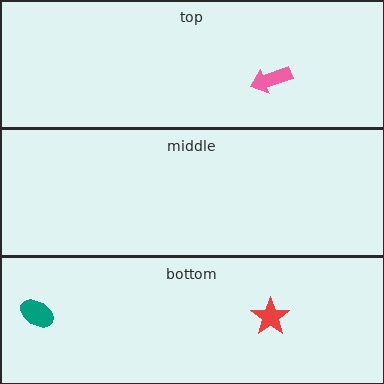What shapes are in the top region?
The pink arrow.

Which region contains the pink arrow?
The top region.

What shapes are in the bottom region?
The teal ellipse, the red star.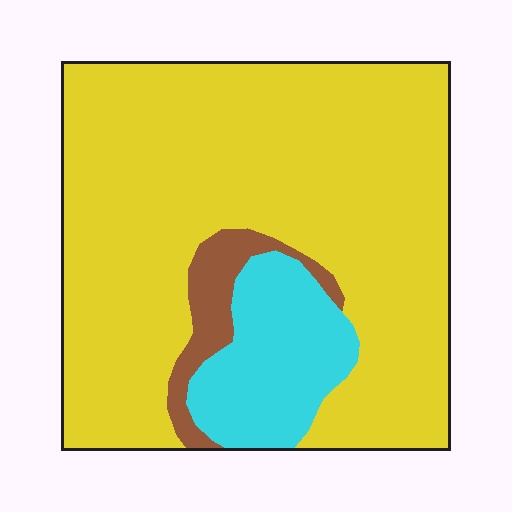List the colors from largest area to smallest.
From largest to smallest: yellow, cyan, brown.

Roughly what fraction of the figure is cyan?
Cyan covers 15% of the figure.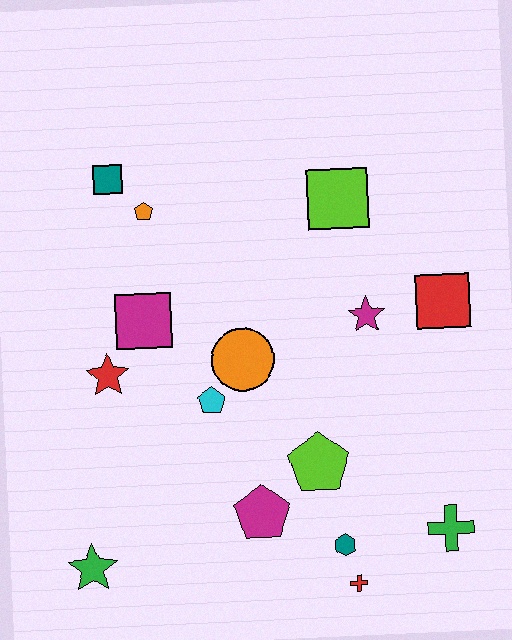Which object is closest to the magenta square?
The red star is closest to the magenta square.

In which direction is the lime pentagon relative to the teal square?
The lime pentagon is below the teal square.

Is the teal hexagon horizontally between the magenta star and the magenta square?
Yes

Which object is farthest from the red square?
The green star is farthest from the red square.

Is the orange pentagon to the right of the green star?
Yes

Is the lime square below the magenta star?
No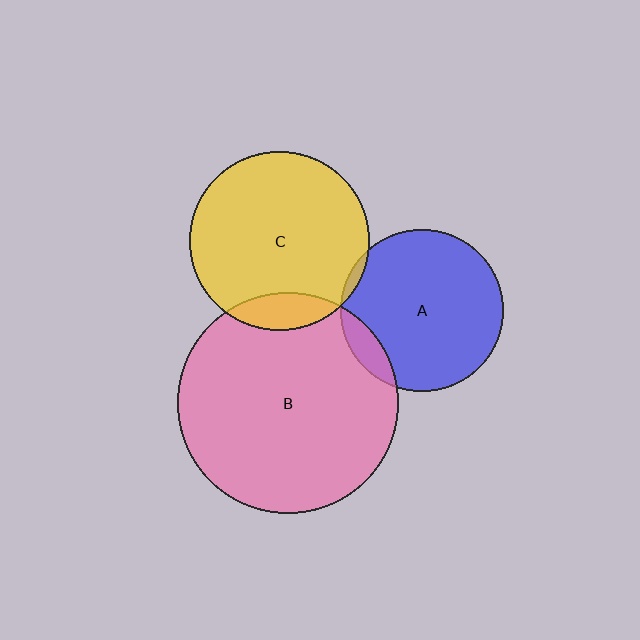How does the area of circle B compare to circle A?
Approximately 1.9 times.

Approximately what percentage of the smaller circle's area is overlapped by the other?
Approximately 5%.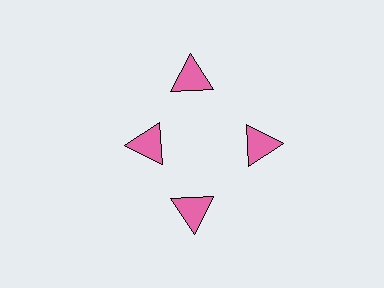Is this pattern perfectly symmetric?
No. The 4 pink triangles are arranged in a ring, but one element near the 9 o'clock position is pulled inward toward the center, breaking the 4-fold rotational symmetry.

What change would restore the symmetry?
The symmetry would be restored by moving it outward, back onto the ring so that all 4 triangles sit at equal angles and equal distance from the center.